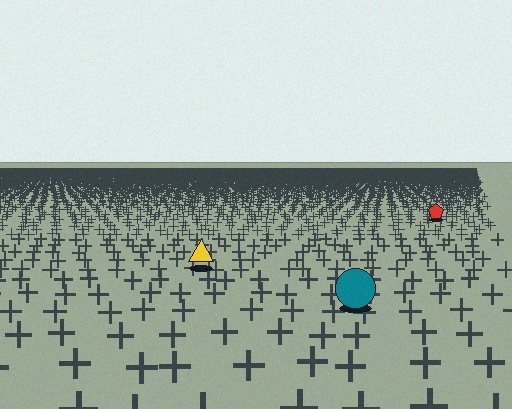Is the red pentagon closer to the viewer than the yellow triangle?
No. The yellow triangle is closer — you can tell from the texture gradient: the ground texture is coarser near it.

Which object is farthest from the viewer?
The red pentagon is farthest from the viewer. It appears smaller and the ground texture around it is denser.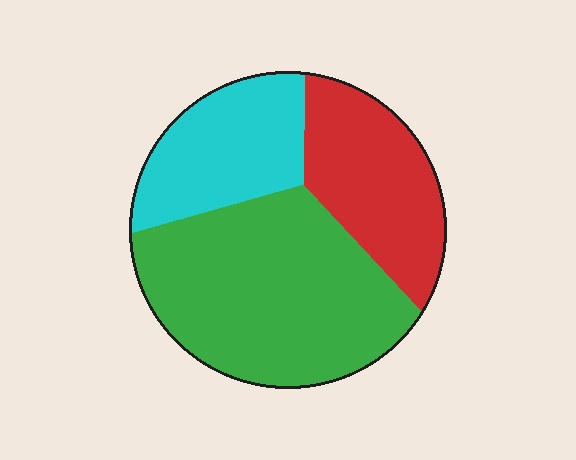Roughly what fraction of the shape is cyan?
Cyan takes up between a sixth and a third of the shape.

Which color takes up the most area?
Green, at roughly 50%.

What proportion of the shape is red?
Red takes up about one quarter (1/4) of the shape.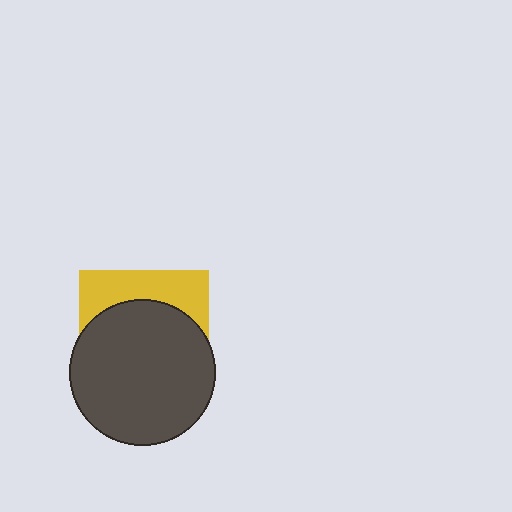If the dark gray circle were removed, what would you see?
You would see the complete yellow square.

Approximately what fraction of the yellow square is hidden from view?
Roughly 69% of the yellow square is hidden behind the dark gray circle.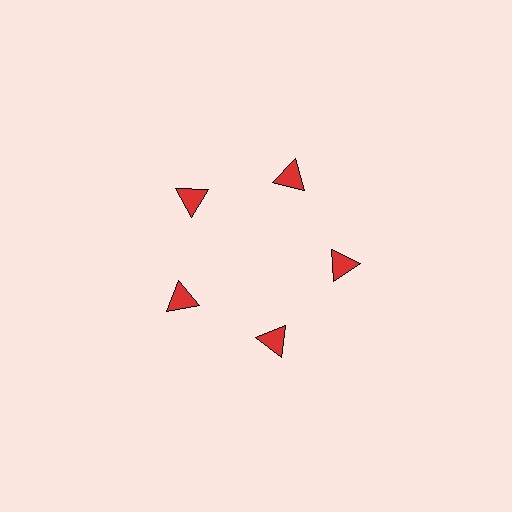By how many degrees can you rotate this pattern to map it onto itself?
The pattern maps onto itself every 72 degrees of rotation.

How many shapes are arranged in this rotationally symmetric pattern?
There are 5 shapes, arranged in 5 groups of 1.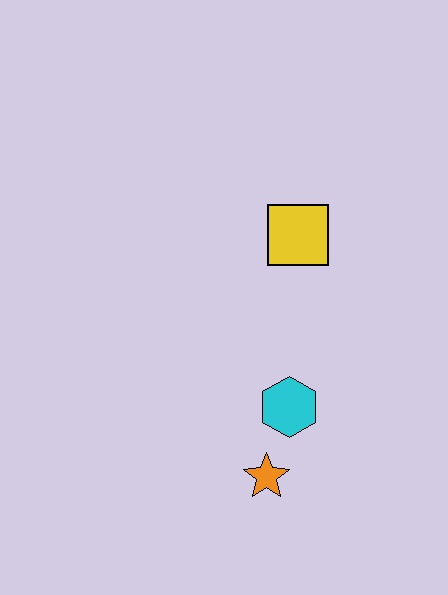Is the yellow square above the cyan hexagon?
Yes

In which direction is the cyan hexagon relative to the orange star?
The cyan hexagon is above the orange star.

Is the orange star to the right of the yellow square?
No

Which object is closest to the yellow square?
The cyan hexagon is closest to the yellow square.